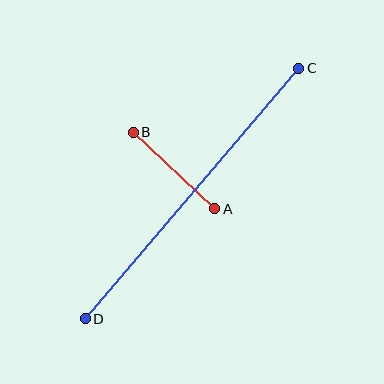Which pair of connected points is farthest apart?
Points C and D are farthest apart.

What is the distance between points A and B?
The distance is approximately 111 pixels.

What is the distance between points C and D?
The distance is approximately 329 pixels.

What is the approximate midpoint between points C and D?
The midpoint is at approximately (192, 193) pixels.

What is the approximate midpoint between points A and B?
The midpoint is at approximately (174, 170) pixels.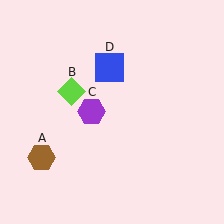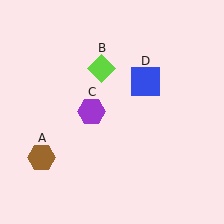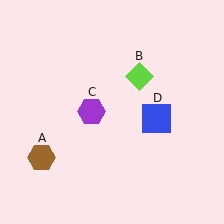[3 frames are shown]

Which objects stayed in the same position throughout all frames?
Brown hexagon (object A) and purple hexagon (object C) remained stationary.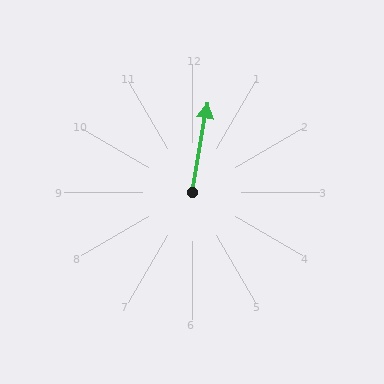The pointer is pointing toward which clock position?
Roughly 12 o'clock.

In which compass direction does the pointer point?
North.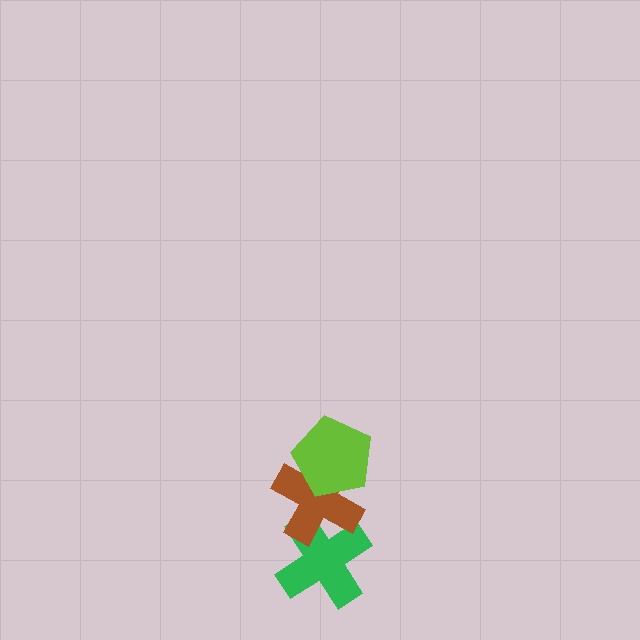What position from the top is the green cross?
The green cross is 3rd from the top.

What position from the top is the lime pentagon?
The lime pentagon is 1st from the top.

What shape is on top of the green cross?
The brown cross is on top of the green cross.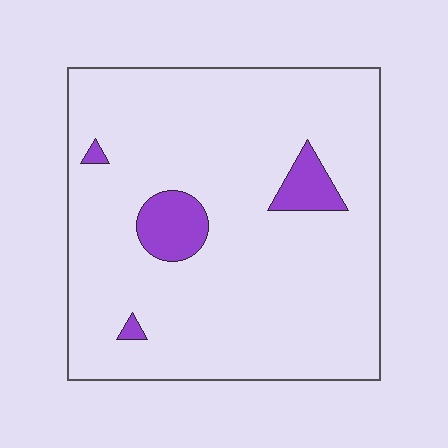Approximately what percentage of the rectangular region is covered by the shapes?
Approximately 10%.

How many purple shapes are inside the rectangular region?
4.